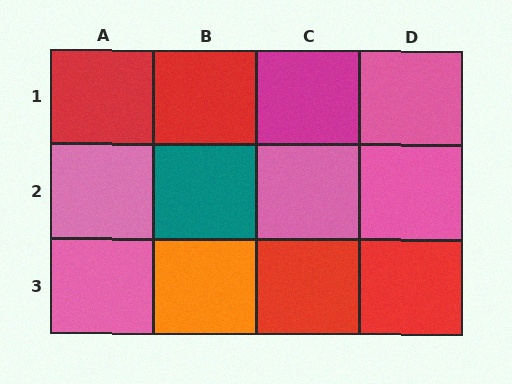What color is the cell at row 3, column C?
Red.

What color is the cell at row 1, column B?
Red.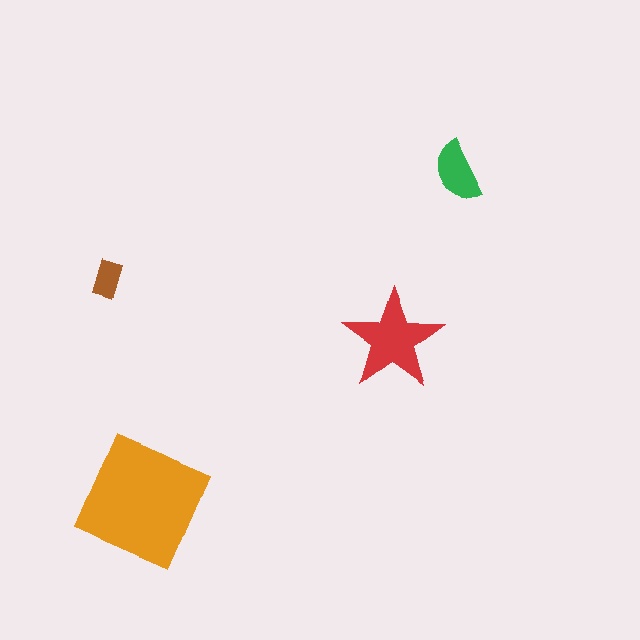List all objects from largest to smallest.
The orange square, the red star, the green semicircle, the brown rectangle.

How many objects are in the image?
There are 4 objects in the image.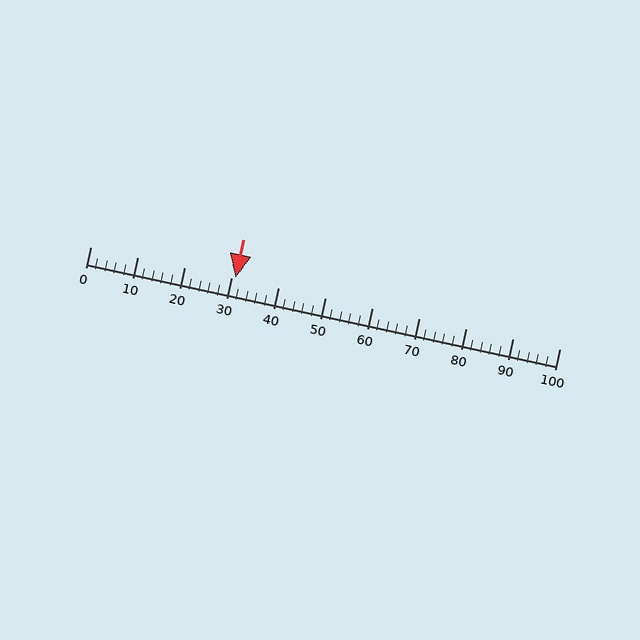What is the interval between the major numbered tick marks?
The major tick marks are spaced 10 units apart.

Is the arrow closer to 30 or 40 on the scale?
The arrow is closer to 30.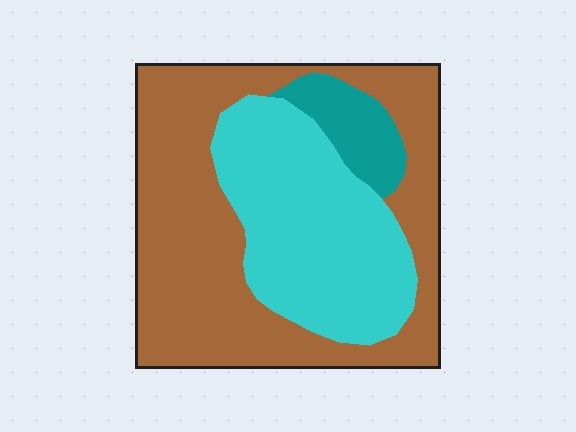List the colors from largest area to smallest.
From largest to smallest: brown, cyan, teal.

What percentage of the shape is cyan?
Cyan covers about 35% of the shape.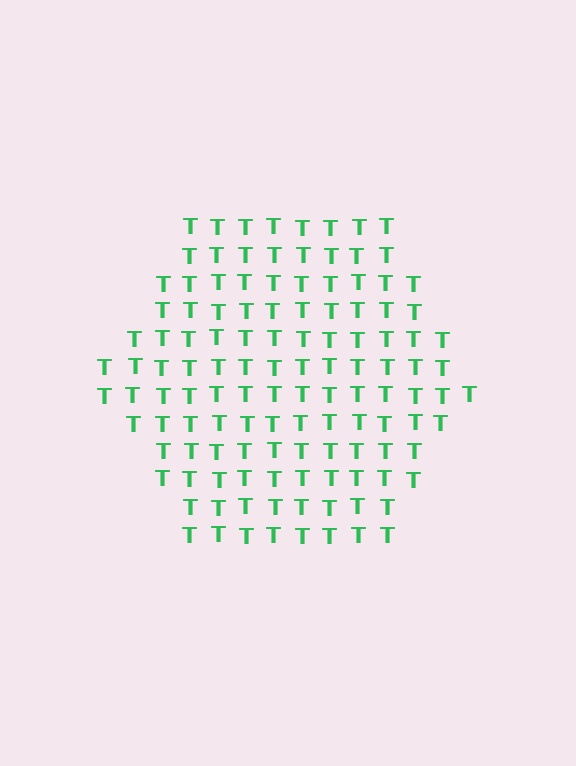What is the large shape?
The large shape is a hexagon.